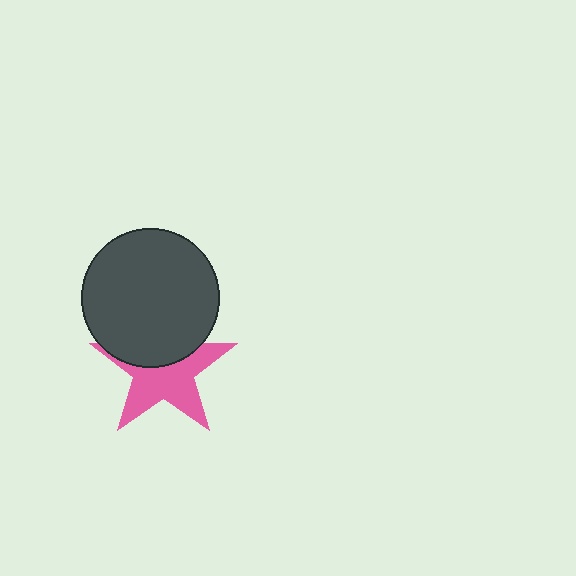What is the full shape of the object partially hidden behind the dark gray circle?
The partially hidden object is a pink star.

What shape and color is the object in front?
The object in front is a dark gray circle.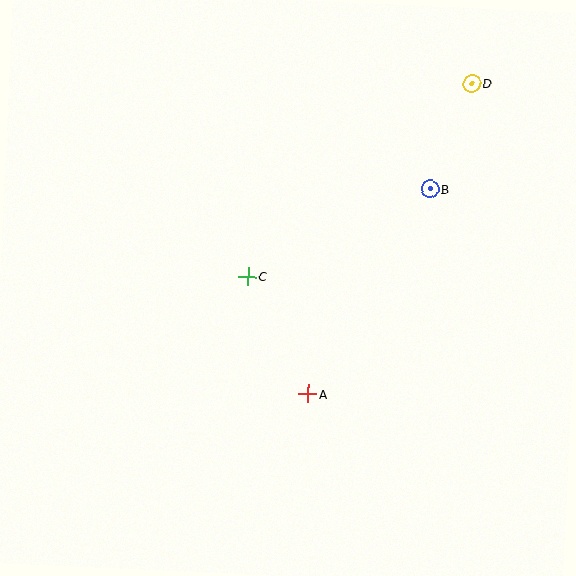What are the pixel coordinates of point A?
Point A is at (308, 394).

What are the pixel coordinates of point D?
Point D is at (472, 84).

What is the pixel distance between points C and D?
The distance between C and D is 296 pixels.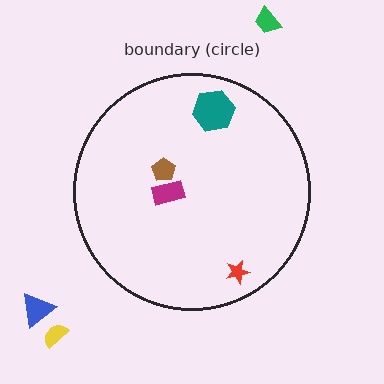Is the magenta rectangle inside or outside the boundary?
Inside.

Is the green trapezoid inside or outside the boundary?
Outside.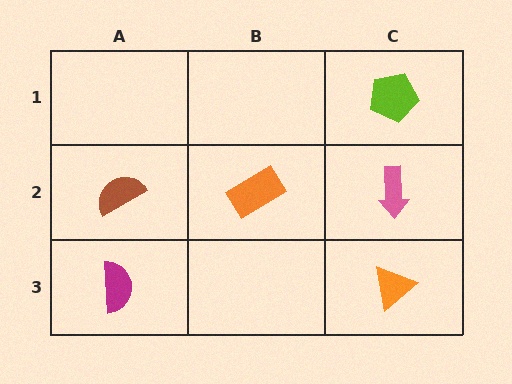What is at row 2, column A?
A brown semicircle.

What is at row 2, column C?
A pink arrow.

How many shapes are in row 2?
3 shapes.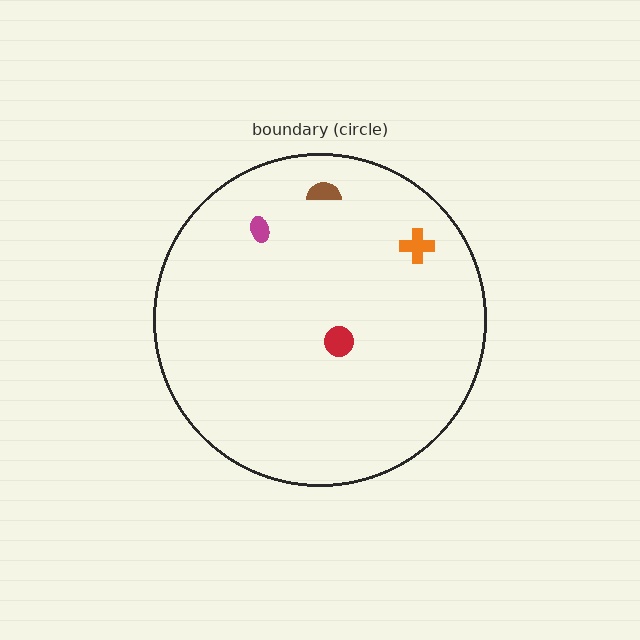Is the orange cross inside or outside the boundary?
Inside.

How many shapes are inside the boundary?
4 inside, 0 outside.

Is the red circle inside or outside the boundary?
Inside.